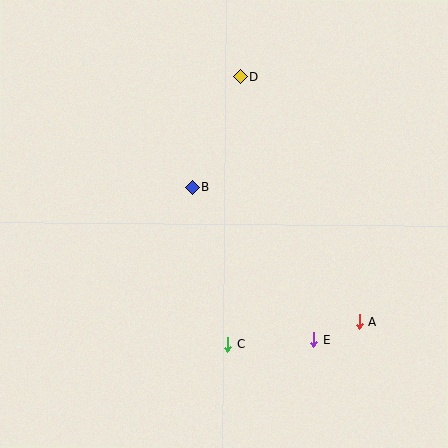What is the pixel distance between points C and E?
The distance between C and E is 87 pixels.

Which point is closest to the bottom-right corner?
Point A is closest to the bottom-right corner.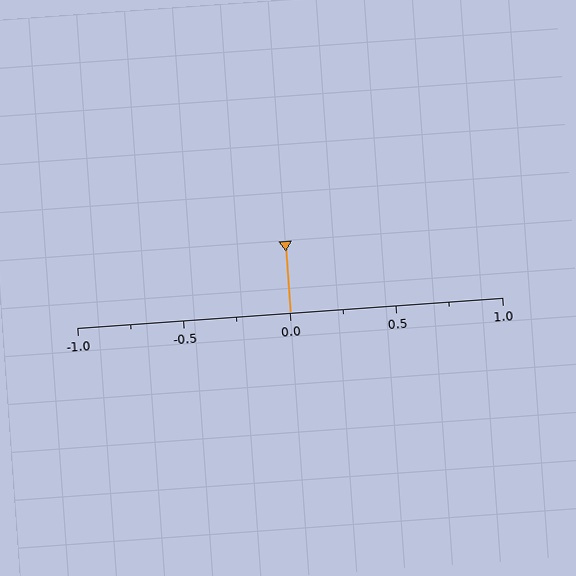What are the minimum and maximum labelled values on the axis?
The axis runs from -1.0 to 1.0.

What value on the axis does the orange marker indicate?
The marker indicates approximately 0.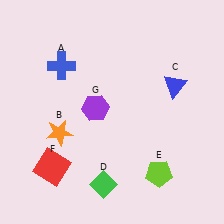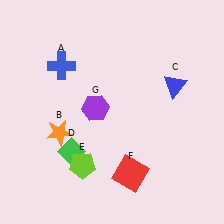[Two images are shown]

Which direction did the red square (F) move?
The red square (F) moved right.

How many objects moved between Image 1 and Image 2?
3 objects moved between the two images.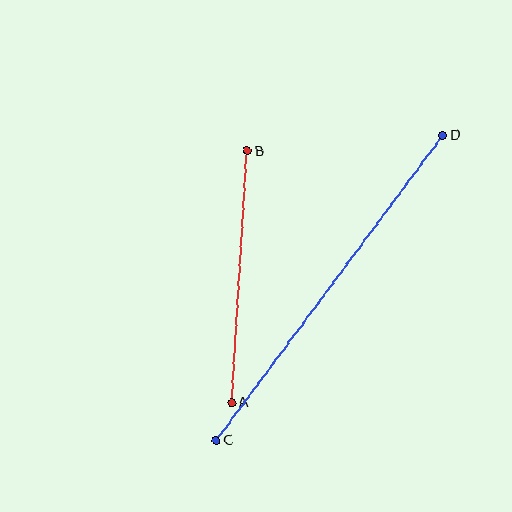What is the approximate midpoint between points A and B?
The midpoint is at approximately (240, 277) pixels.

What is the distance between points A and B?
The distance is approximately 252 pixels.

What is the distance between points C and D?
The distance is approximately 380 pixels.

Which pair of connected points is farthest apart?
Points C and D are farthest apart.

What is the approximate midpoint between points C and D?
The midpoint is at approximately (329, 288) pixels.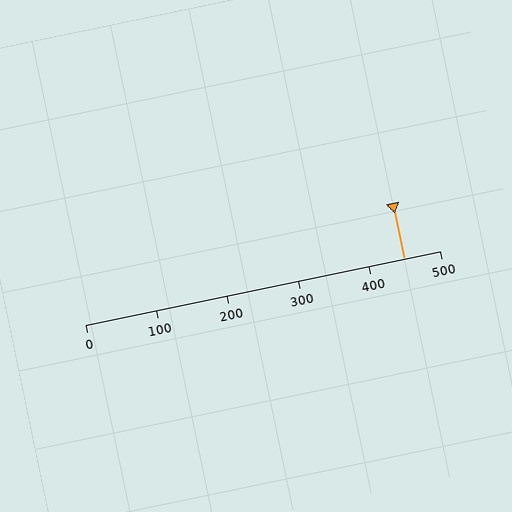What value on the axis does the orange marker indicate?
The marker indicates approximately 450.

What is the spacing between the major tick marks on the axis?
The major ticks are spaced 100 apart.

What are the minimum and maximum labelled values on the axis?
The axis runs from 0 to 500.